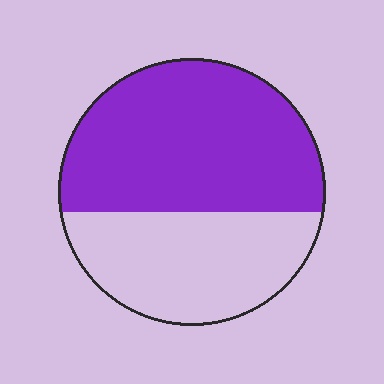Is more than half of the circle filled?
Yes.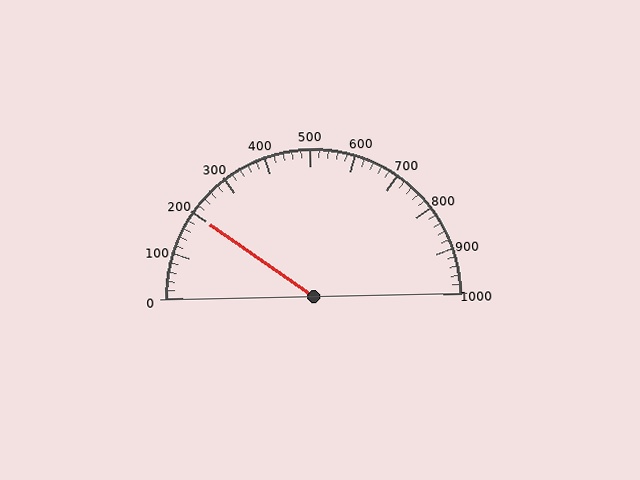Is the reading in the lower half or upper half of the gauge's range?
The reading is in the lower half of the range (0 to 1000).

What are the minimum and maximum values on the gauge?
The gauge ranges from 0 to 1000.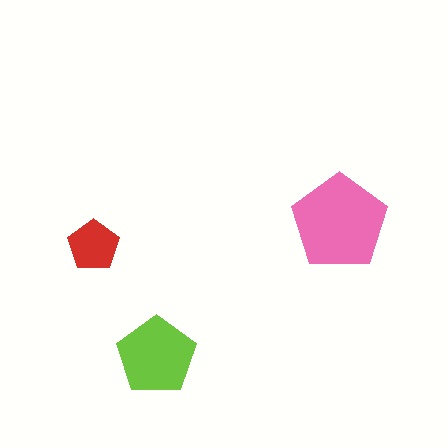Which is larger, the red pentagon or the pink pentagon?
The pink one.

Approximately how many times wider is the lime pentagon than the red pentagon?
About 1.5 times wider.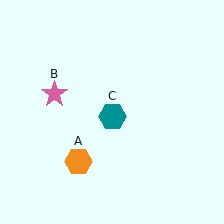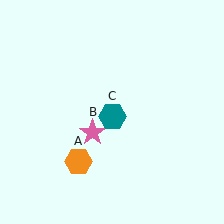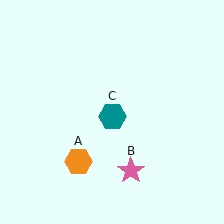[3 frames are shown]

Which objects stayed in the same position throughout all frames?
Orange hexagon (object A) and teal hexagon (object C) remained stationary.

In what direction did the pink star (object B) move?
The pink star (object B) moved down and to the right.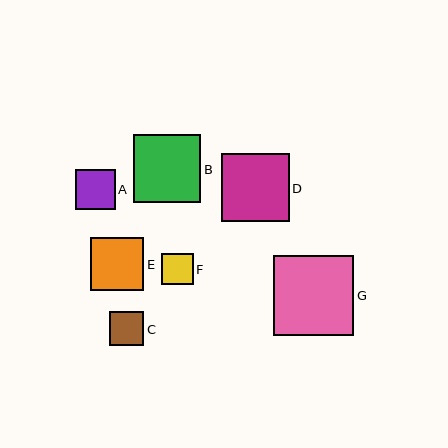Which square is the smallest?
Square F is the smallest with a size of approximately 31 pixels.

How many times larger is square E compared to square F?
Square E is approximately 1.7 times the size of square F.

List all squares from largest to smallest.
From largest to smallest: G, D, B, E, A, C, F.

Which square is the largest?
Square G is the largest with a size of approximately 80 pixels.